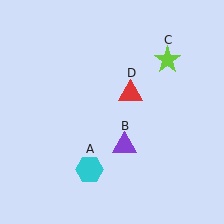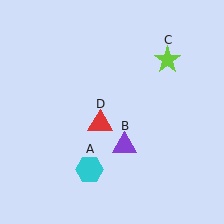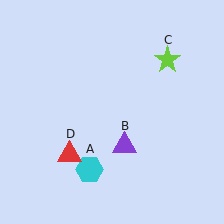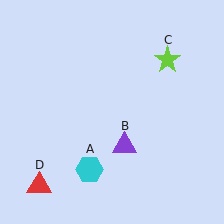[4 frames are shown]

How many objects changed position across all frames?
1 object changed position: red triangle (object D).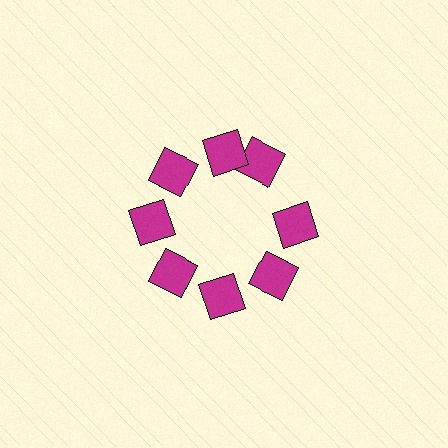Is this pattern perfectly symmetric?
No. The 8 magenta squares are arranged in a ring, but one element near the 2 o'clock position is rotated out of alignment along the ring, breaking the 8-fold rotational symmetry.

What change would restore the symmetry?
The symmetry would be restored by rotating it back into even spacing with its neighbors so that all 8 squares sit at equal angles and equal distance from the center.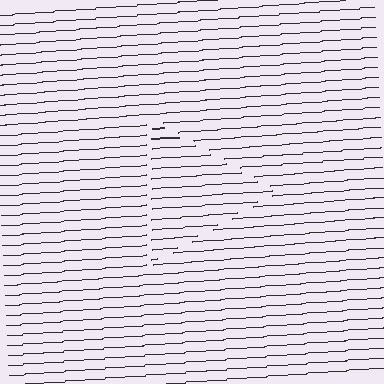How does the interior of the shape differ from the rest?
The interior of the shape contains the same grating, shifted by half a period — the contour is defined by the phase discontinuity where line-ends from the inner and outer gratings abut.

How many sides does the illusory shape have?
3 sides — the line-ends trace a triangle.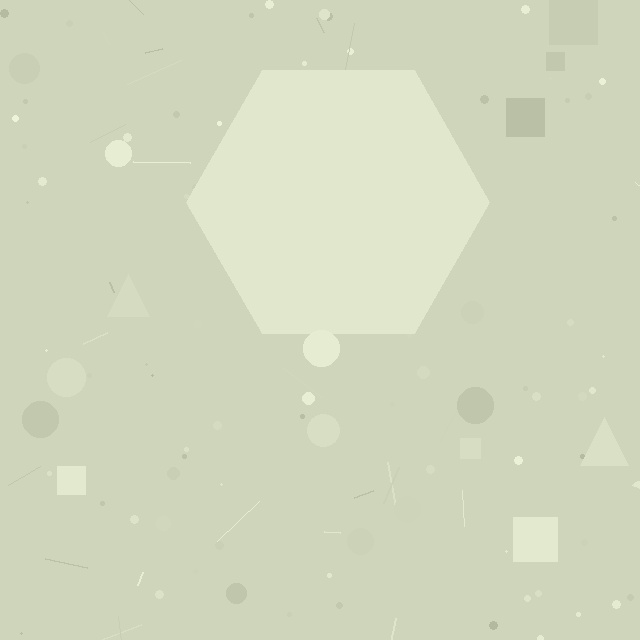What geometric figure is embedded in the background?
A hexagon is embedded in the background.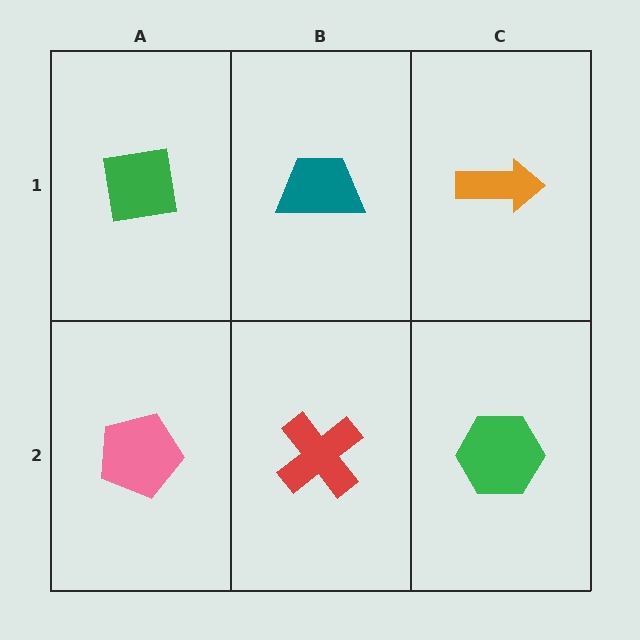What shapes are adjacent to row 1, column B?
A red cross (row 2, column B), a green square (row 1, column A), an orange arrow (row 1, column C).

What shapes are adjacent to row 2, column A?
A green square (row 1, column A), a red cross (row 2, column B).